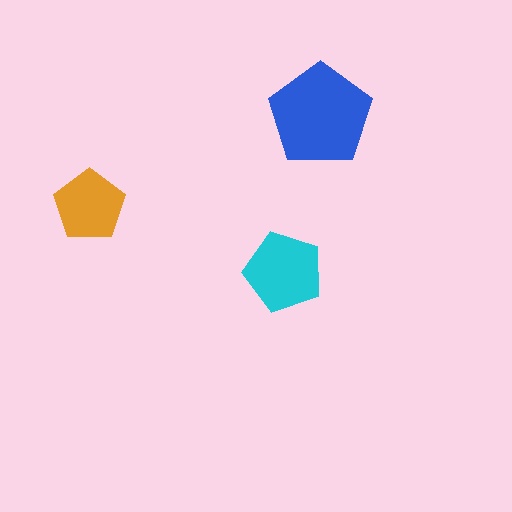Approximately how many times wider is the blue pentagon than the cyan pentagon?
About 1.5 times wider.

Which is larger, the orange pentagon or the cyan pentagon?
The cyan one.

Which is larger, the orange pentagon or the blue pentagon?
The blue one.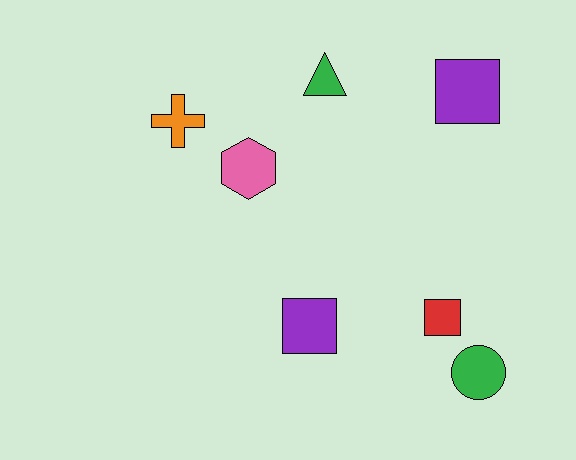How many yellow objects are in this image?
There are no yellow objects.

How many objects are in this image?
There are 7 objects.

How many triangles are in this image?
There is 1 triangle.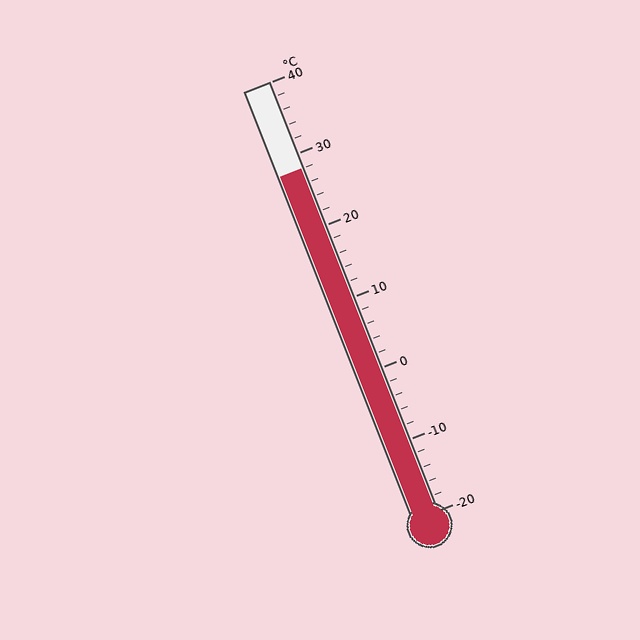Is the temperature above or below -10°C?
The temperature is above -10°C.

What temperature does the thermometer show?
The thermometer shows approximately 28°C.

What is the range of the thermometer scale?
The thermometer scale ranges from -20°C to 40°C.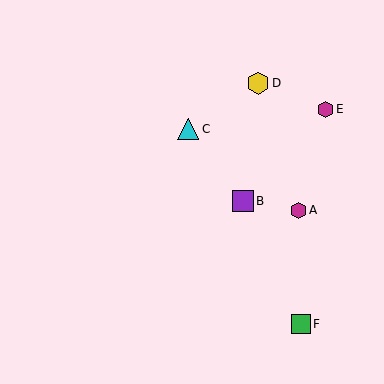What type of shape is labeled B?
Shape B is a purple square.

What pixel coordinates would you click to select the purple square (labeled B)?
Click at (243, 201) to select the purple square B.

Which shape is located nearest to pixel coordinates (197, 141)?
The cyan triangle (labeled C) at (188, 129) is nearest to that location.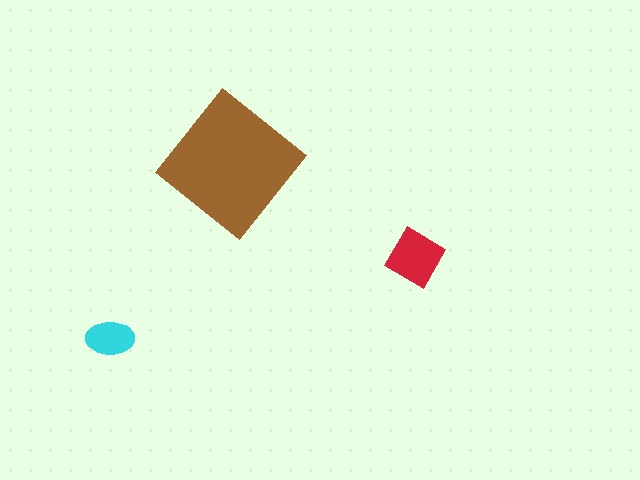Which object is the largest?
The brown diamond.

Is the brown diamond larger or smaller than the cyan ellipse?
Larger.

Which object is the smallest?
The cyan ellipse.